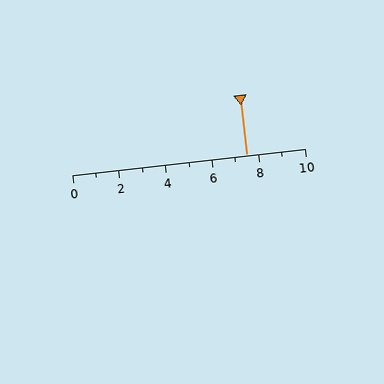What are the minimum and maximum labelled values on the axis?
The axis runs from 0 to 10.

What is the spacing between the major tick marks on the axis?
The major ticks are spaced 2 apart.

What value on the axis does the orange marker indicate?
The marker indicates approximately 7.5.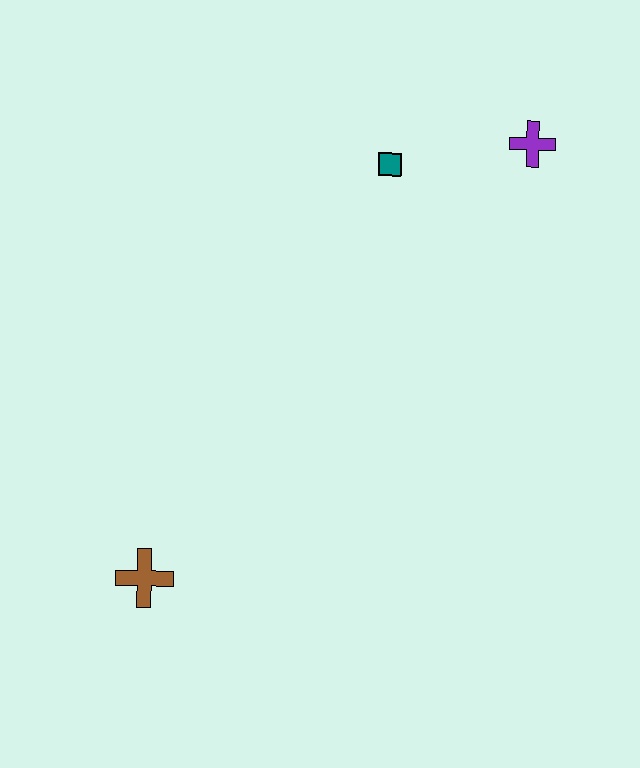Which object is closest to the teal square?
The purple cross is closest to the teal square.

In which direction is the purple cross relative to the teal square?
The purple cross is to the right of the teal square.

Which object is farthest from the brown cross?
The purple cross is farthest from the brown cross.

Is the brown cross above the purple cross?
No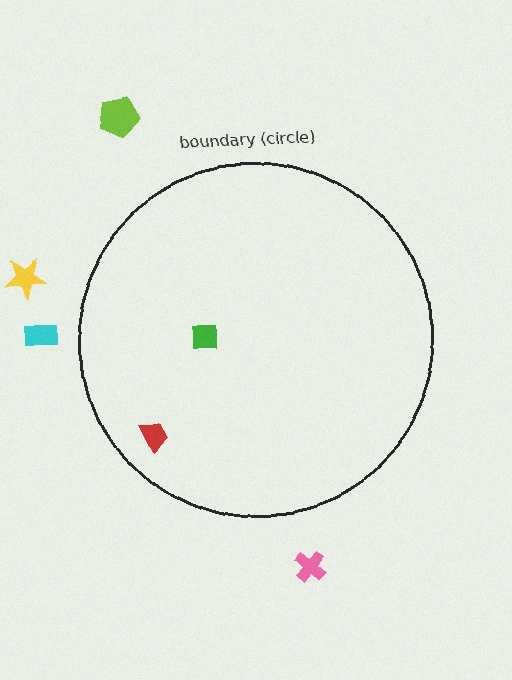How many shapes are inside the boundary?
2 inside, 4 outside.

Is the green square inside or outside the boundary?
Inside.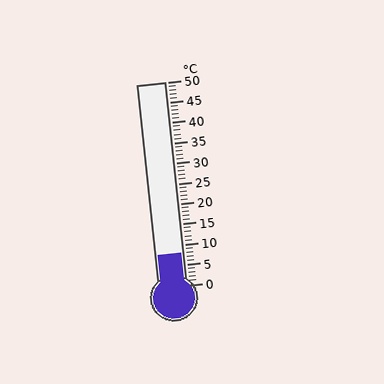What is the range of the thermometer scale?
The thermometer scale ranges from 0°C to 50°C.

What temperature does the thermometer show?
The thermometer shows approximately 8°C.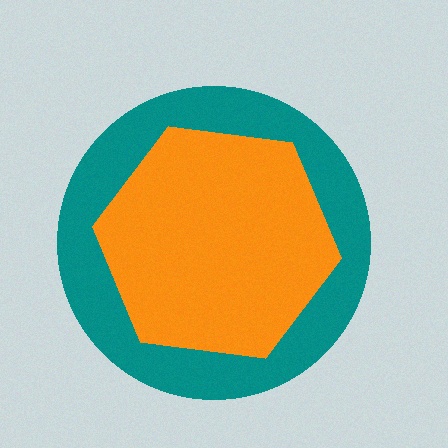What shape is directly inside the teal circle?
The orange hexagon.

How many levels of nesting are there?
2.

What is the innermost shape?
The orange hexagon.